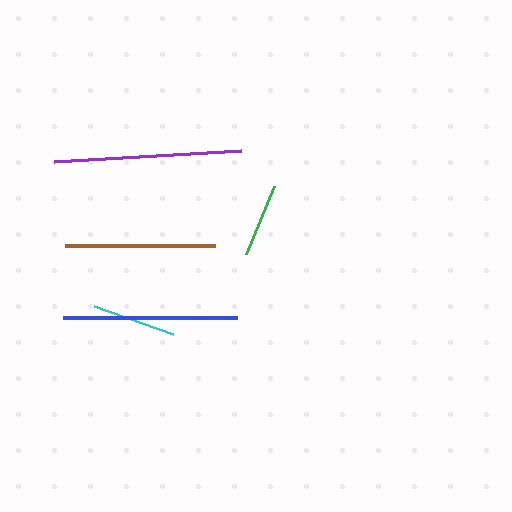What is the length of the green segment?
The green segment is approximately 73 pixels long.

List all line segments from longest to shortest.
From longest to shortest: purple, blue, brown, cyan, green.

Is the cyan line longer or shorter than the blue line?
The blue line is longer than the cyan line.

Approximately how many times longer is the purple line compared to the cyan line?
The purple line is approximately 2.2 times the length of the cyan line.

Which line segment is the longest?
The purple line is the longest at approximately 187 pixels.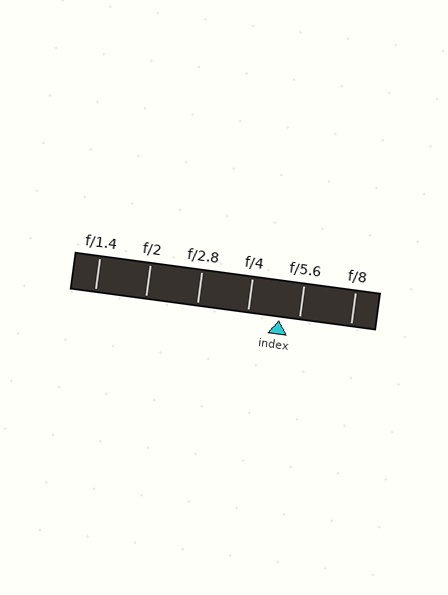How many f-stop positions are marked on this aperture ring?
There are 6 f-stop positions marked.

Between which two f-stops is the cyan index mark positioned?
The index mark is between f/4 and f/5.6.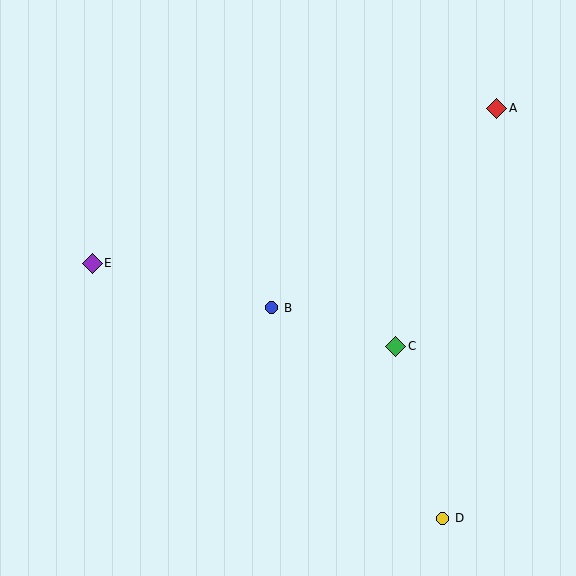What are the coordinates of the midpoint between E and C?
The midpoint between E and C is at (244, 305).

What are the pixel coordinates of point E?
Point E is at (92, 263).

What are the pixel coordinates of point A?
Point A is at (497, 108).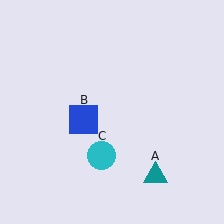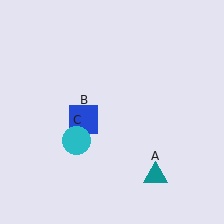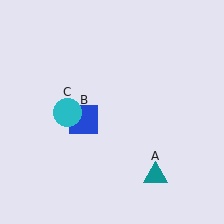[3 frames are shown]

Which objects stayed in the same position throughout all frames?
Teal triangle (object A) and blue square (object B) remained stationary.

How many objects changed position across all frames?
1 object changed position: cyan circle (object C).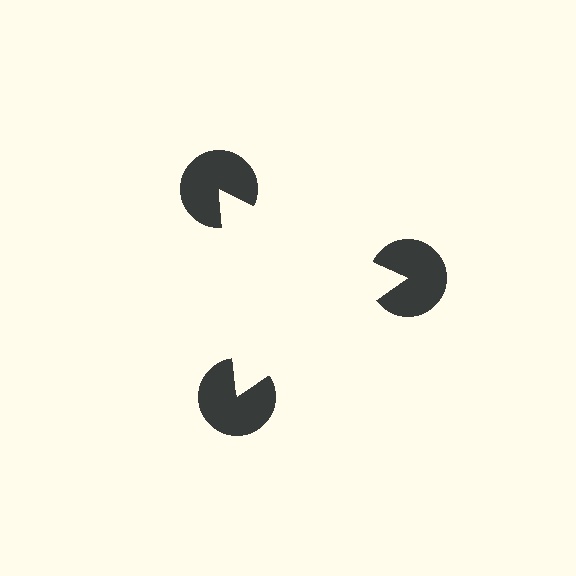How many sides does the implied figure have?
3 sides.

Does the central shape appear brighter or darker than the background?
It typically appears slightly brighter than the background, even though no actual brightness change is drawn.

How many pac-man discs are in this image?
There are 3 — one at each vertex of the illusory triangle.